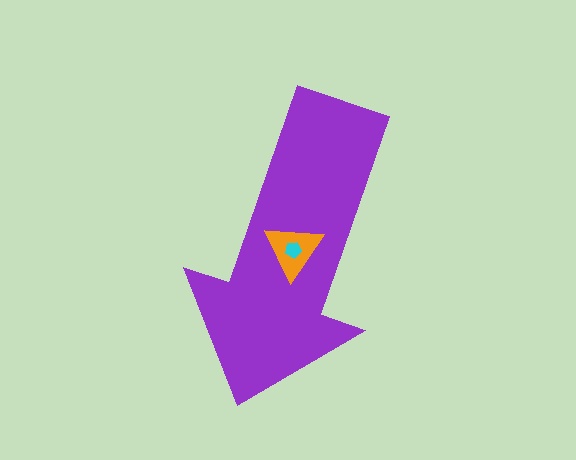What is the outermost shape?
The purple arrow.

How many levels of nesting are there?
3.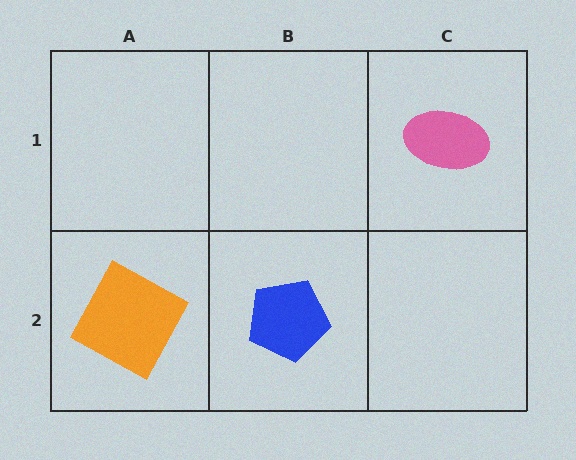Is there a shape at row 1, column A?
No, that cell is empty.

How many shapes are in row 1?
1 shape.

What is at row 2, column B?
A blue pentagon.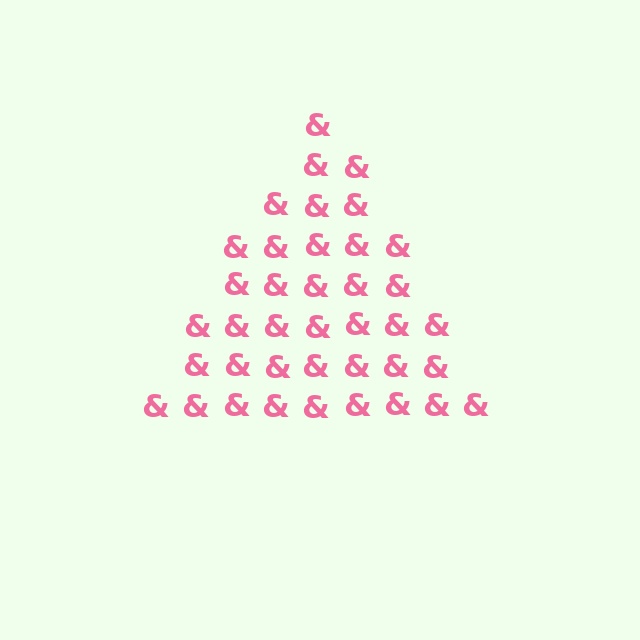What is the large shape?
The large shape is a triangle.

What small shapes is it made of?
It is made of small ampersands.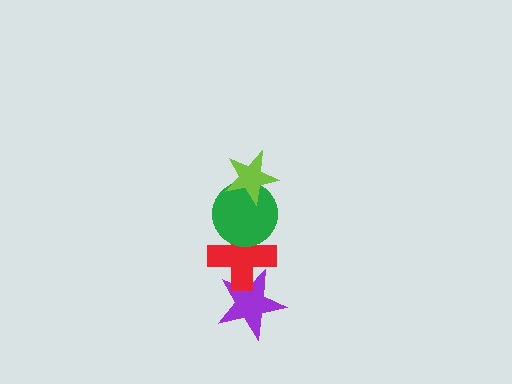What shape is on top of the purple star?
The red cross is on top of the purple star.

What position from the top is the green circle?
The green circle is 2nd from the top.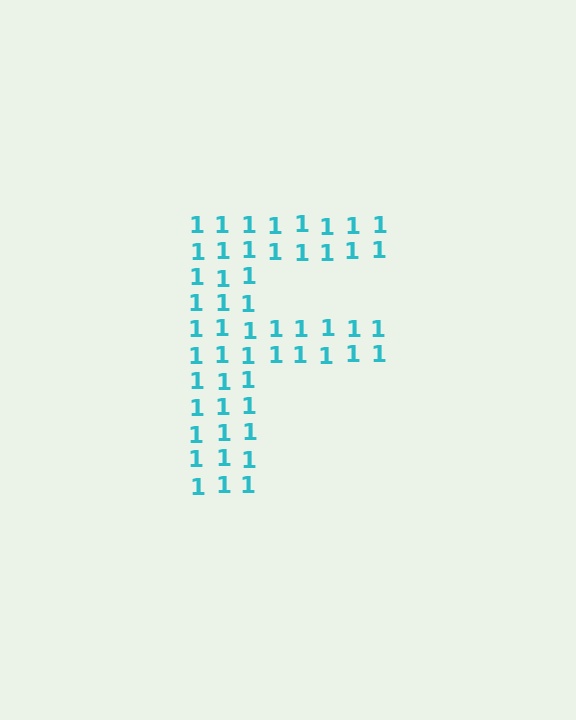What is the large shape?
The large shape is the letter F.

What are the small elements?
The small elements are digit 1's.